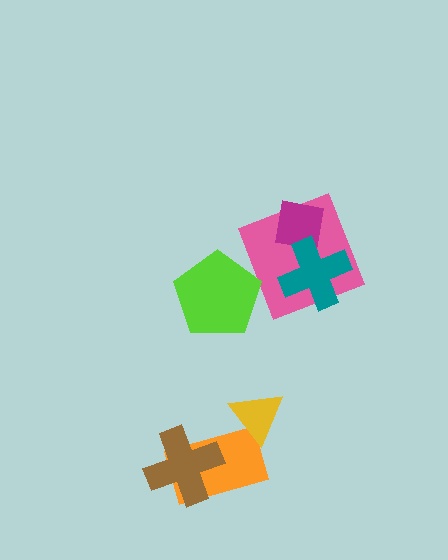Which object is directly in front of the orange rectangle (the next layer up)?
The brown cross is directly in front of the orange rectangle.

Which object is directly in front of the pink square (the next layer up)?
The magenta square is directly in front of the pink square.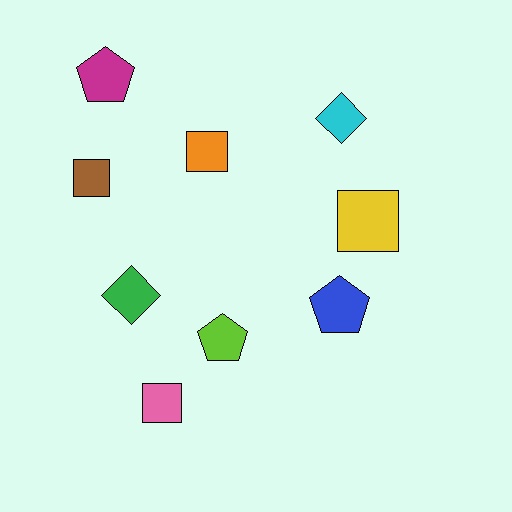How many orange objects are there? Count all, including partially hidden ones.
There is 1 orange object.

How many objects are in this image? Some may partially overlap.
There are 9 objects.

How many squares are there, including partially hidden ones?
There are 4 squares.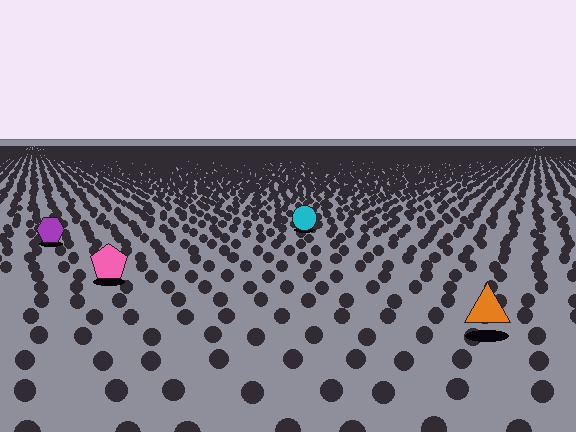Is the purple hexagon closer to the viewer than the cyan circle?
Yes. The purple hexagon is closer — you can tell from the texture gradient: the ground texture is coarser near it.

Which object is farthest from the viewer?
The cyan circle is farthest from the viewer. It appears smaller and the ground texture around it is denser.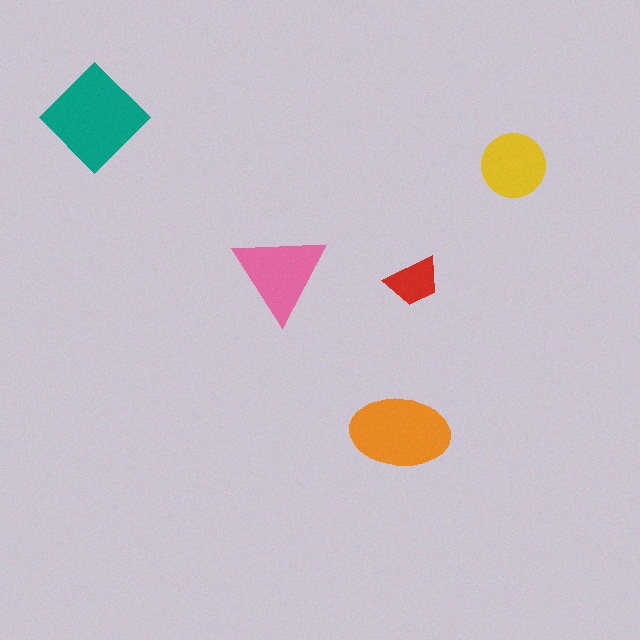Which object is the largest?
The teal diamond.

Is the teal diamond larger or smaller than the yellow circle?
Larger.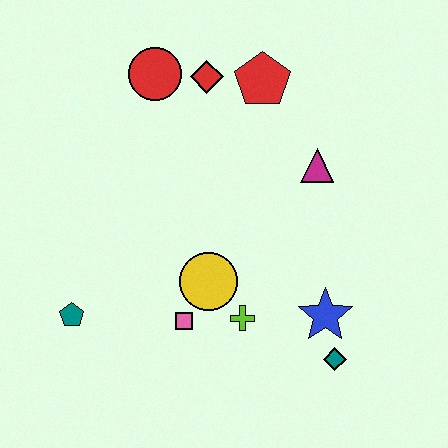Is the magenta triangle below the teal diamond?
No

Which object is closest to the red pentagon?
The red diamond is closest to the red pentagon.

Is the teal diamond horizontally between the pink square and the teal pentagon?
No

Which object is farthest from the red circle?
The teal diamond is farthest from the red circle.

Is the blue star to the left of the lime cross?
No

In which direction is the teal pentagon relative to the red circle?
The teal pentagon is below the red circle.